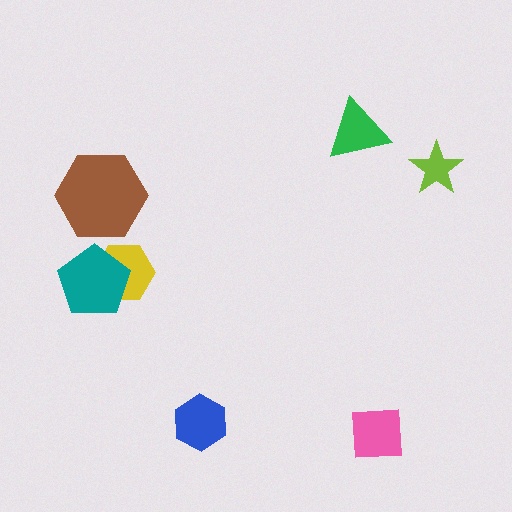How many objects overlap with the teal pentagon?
1 object overlaps with the teal pentagon.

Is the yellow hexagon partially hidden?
Yes, it is partially covered by another shape.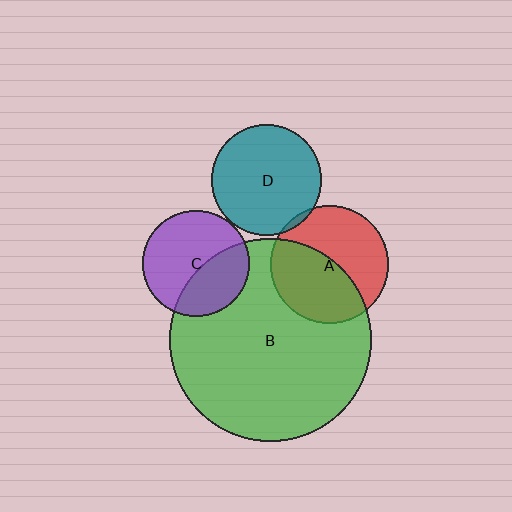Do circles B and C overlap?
Yes.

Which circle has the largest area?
Circle B (green).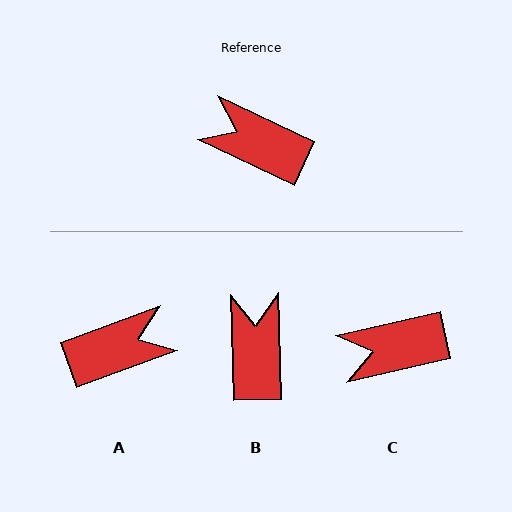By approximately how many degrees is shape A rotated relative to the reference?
Approximately 134 degrees clockwise.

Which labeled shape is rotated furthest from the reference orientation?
A, about 134 degrees away.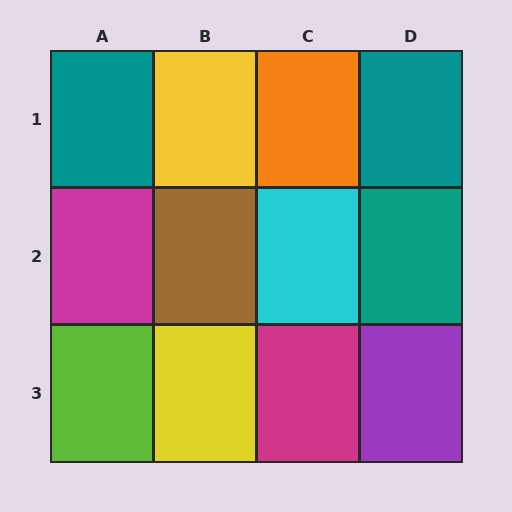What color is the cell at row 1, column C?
Orange.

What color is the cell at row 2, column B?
Brown.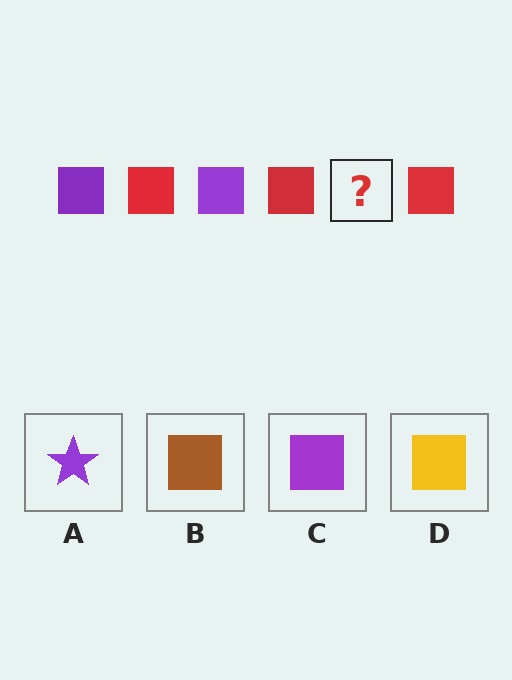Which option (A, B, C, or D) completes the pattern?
C.